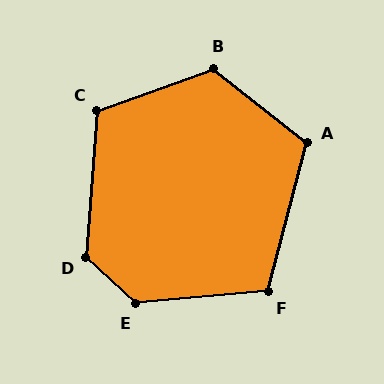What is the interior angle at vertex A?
Approximately 114 degrees (obtuse).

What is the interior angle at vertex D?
Approximately 128 degrees (obtuse).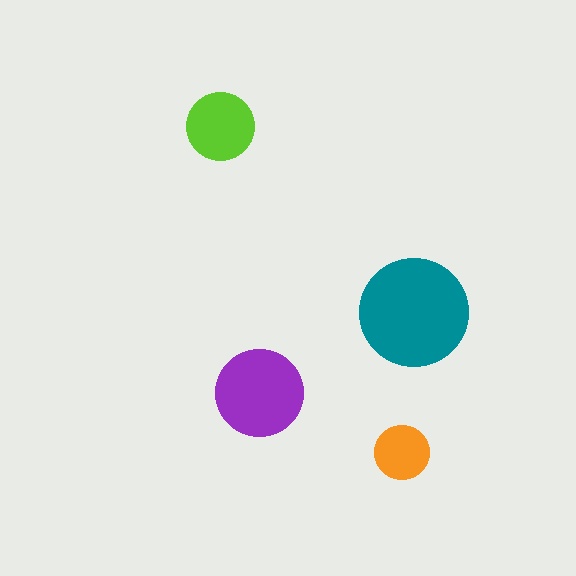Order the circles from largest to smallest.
the teal one, the purple one, the lime one, the orange one.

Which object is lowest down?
The orange circle is bottommost.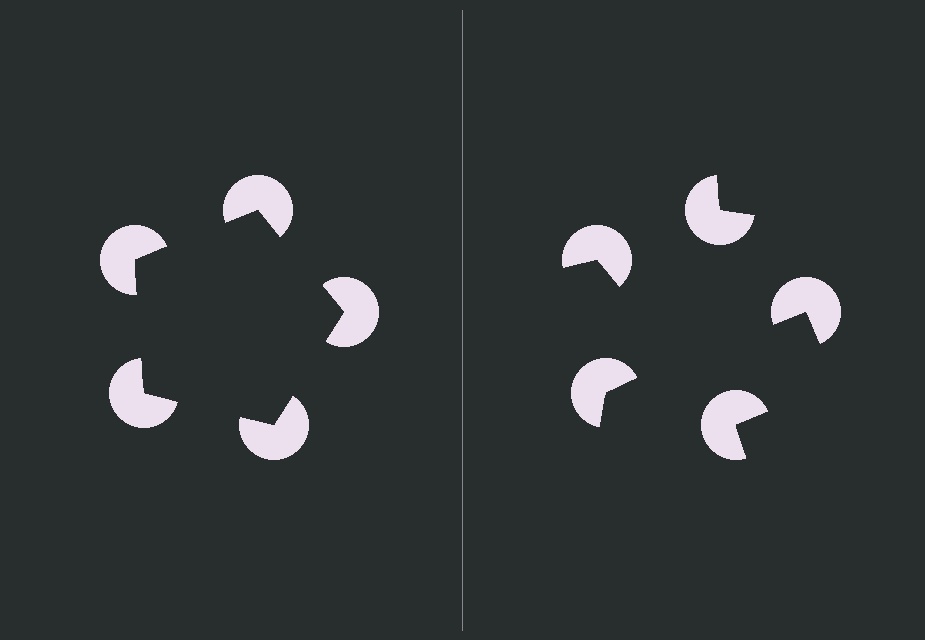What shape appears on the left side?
An illusory pentagon.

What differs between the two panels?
The pac-man discs are positioned identically on both sides; only the wedge orientations differ. On the left they align to a pentagon; on the right they are misaligned.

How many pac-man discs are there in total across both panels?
10 — 5 on each side.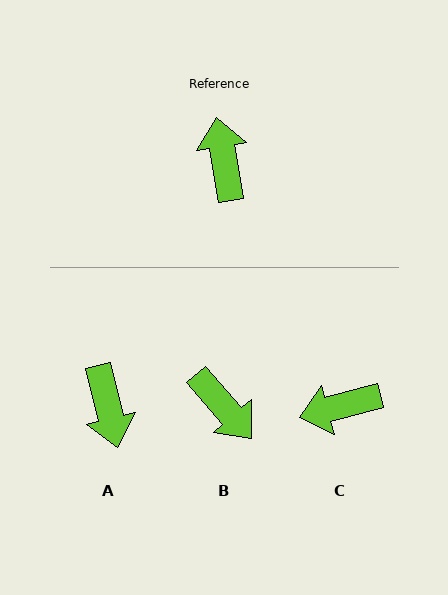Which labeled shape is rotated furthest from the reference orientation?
A, about 176 degrees away.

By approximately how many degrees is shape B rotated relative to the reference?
Approximately 149 degrees clockwise.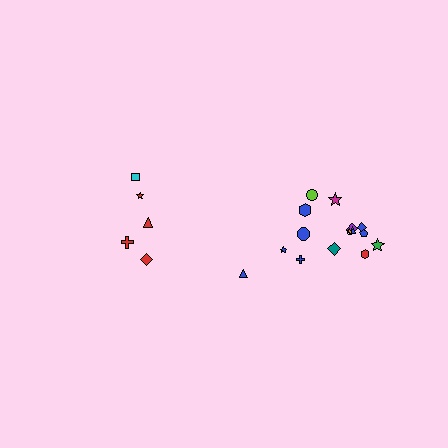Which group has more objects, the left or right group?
The right group.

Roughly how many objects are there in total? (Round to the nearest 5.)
Roughly 20 objects in total.